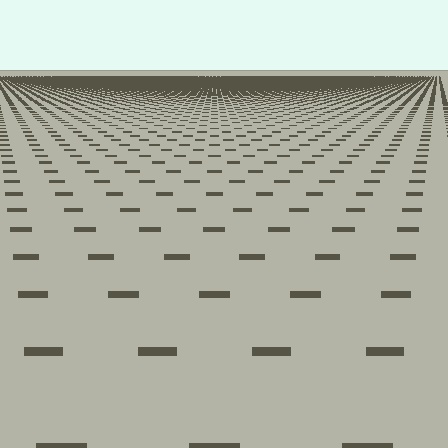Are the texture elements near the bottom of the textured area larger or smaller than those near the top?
Larger. Near the bottom, elements are closer to the viewer and appear at a bigger on-screen size.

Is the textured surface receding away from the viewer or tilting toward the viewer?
The surface is receding away from the viewer. Texture elements get smaller and denser toward the top.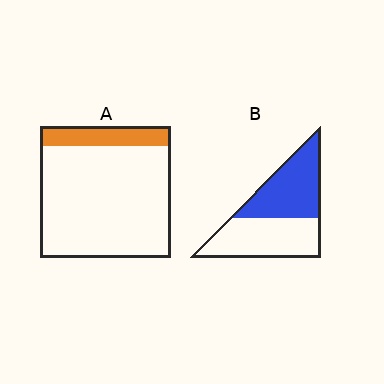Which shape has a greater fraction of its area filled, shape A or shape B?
Shape B.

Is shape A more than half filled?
No.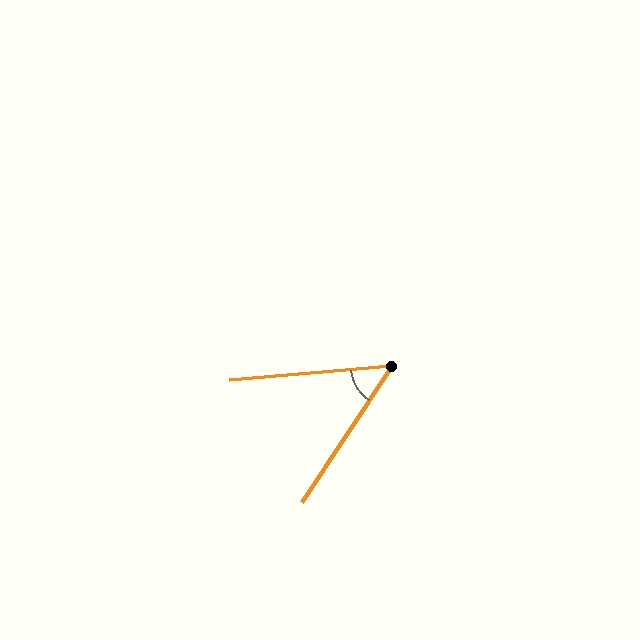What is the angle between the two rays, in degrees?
Approximately 51 degrees.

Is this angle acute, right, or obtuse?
It is acute.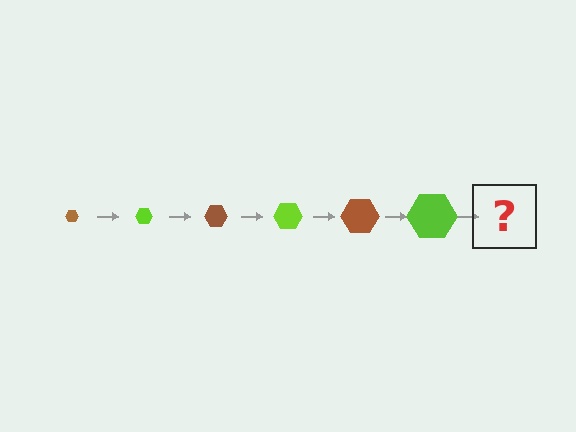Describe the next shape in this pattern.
It should be a brown hexagon, larger than the previous one.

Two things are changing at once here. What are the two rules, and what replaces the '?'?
The two rules are that the hexagon grows larger each step and the color cycles through brown and lime. The '?' should be a brown hexagon, larger than the previous one.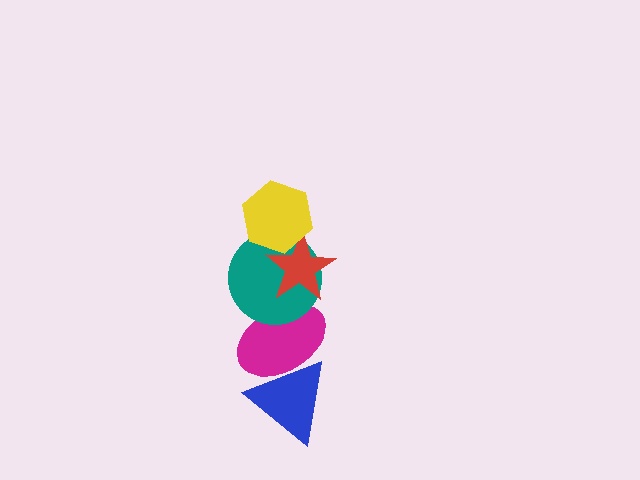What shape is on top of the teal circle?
The red star is on top of the teal circle.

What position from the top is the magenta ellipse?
The magenta ellipse is 4th from the top.